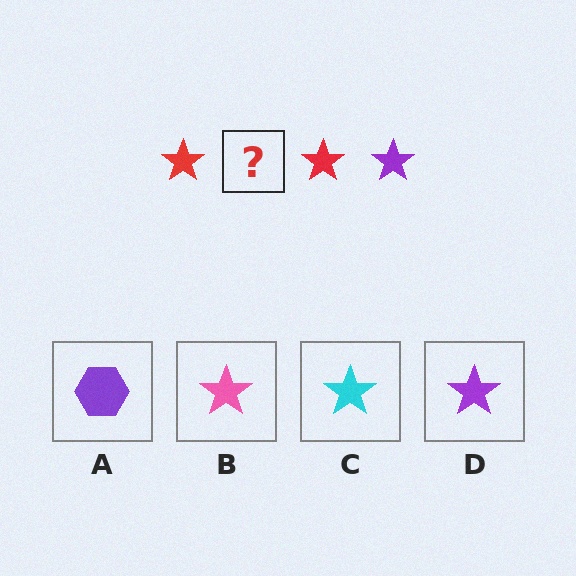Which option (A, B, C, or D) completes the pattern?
D.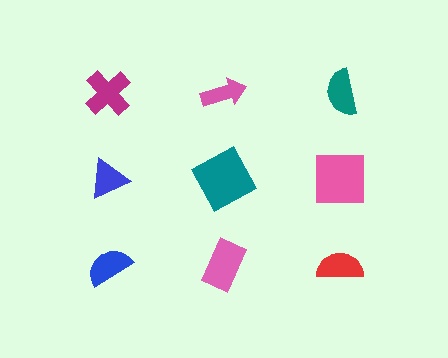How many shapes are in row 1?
3 shapes.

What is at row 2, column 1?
A blue triangle.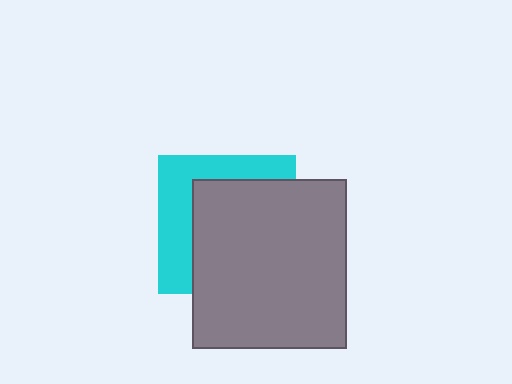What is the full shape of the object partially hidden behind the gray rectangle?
The partially hidden object is a cyan square.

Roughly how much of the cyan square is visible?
A small part of it is visible (roughly 38%).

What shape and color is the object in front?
The object in front is a gray rectangle.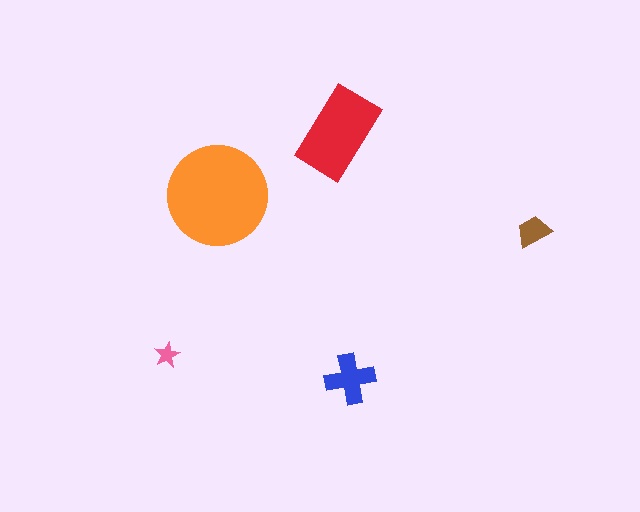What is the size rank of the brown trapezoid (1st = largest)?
4th.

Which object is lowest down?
The blue cross is bottommost.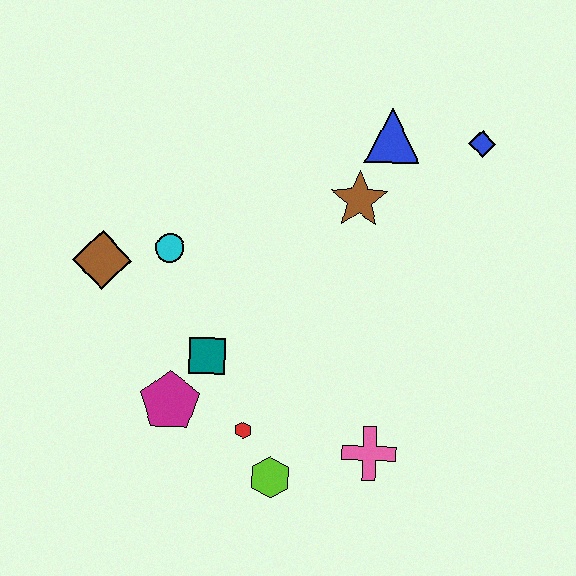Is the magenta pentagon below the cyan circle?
Yes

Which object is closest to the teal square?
The magenta pentagon is closest to the teal square.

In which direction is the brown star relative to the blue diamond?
The brown star is to the left of the blue diamond.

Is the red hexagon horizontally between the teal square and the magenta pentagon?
No